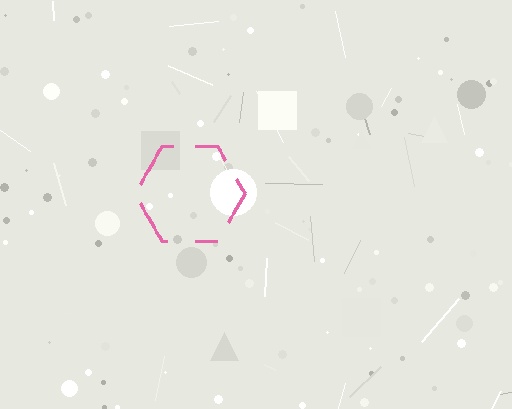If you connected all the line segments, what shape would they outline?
They would outline a hexagon.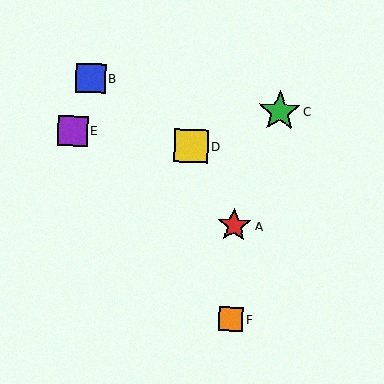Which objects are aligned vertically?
Objects A, F are aligned vertically.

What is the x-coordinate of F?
Object F is at x≈231.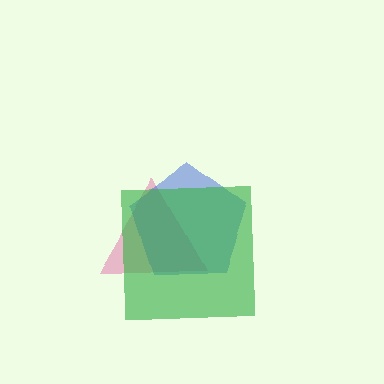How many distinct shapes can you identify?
There are 3 distinct shapes: a pink triangle, a blue pentagon, a green square.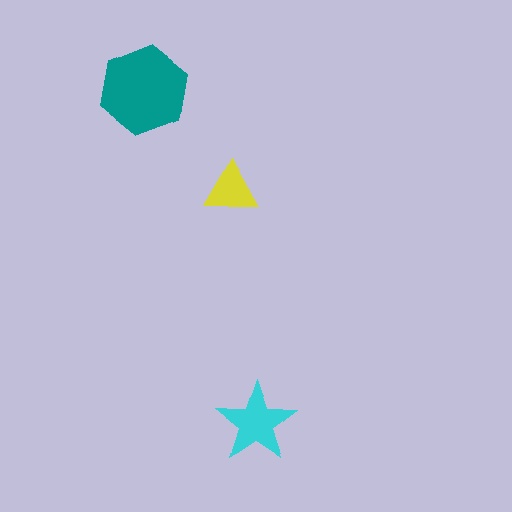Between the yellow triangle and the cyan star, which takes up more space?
The cyan star.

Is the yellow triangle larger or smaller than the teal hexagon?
Smaller.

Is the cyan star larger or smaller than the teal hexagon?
Smaller.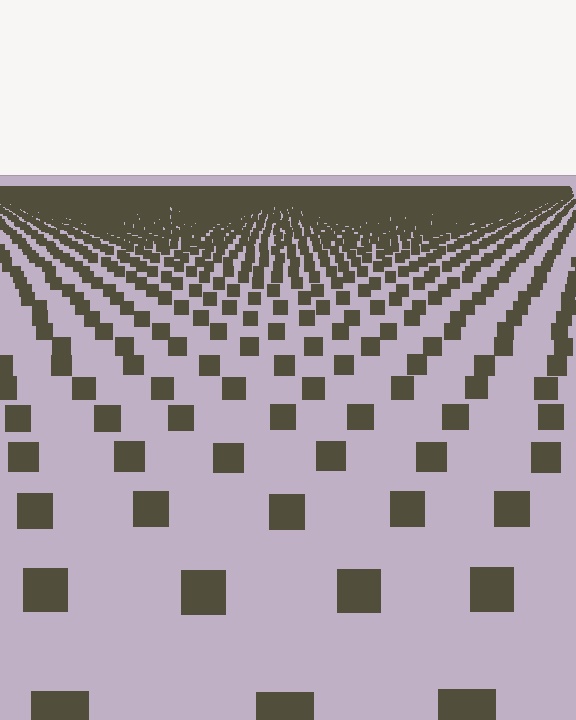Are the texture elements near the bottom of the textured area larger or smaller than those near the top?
Larger. Near the bottom, elements are closer to the viewer and appear at a bigger on-screen size.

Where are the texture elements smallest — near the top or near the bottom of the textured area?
Near the top.